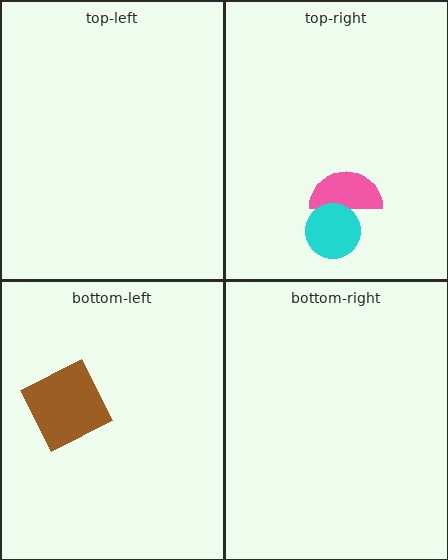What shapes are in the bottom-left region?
The brown square.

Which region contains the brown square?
The bottom-left region.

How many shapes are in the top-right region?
2.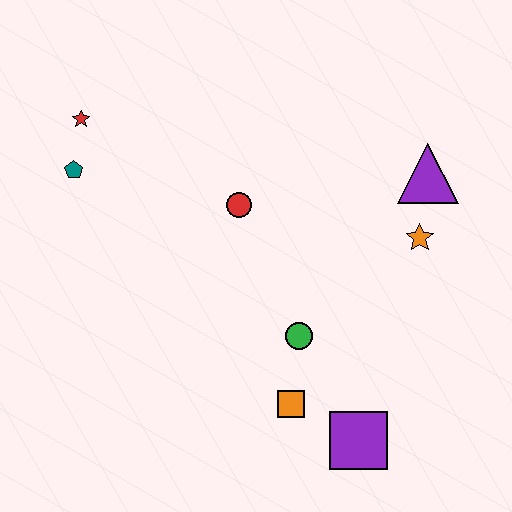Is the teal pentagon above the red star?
No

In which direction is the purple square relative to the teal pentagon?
The purple square is to the right of the teal pentagon.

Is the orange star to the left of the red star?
No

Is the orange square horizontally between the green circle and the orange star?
No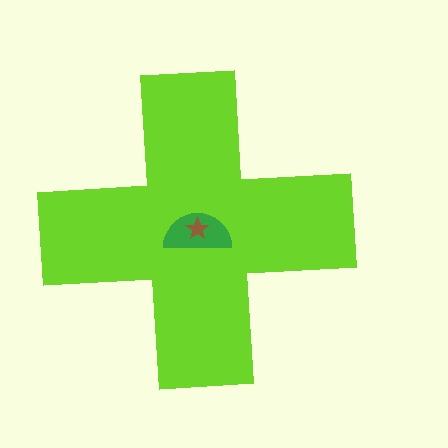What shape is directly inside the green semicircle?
The brown star.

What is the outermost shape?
The lime cross.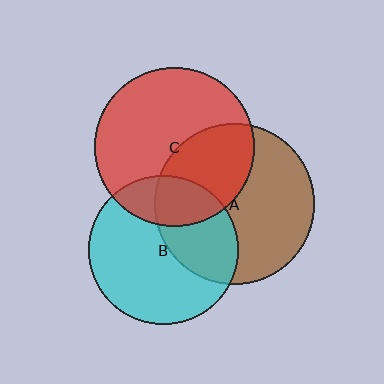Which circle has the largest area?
Circle A (brown).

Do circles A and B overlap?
Yes.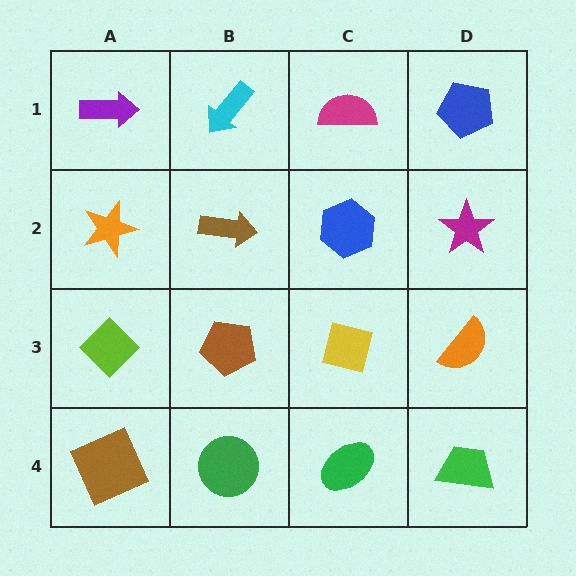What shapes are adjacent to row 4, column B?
A brown pentagon (row 3, column B), a brown square (row 4, column A), a green ellipse (row 4, column C).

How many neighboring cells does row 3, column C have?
4.